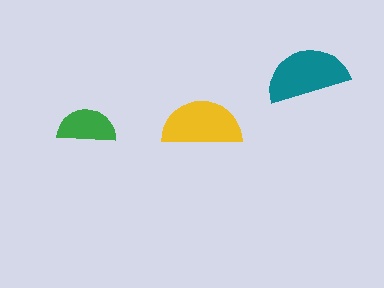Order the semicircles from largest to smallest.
the teal one, the yellow one, the green one.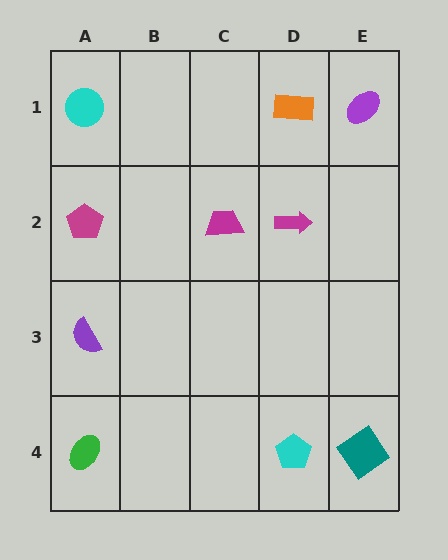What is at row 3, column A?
A purple semicircle.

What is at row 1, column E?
A purple ellipse.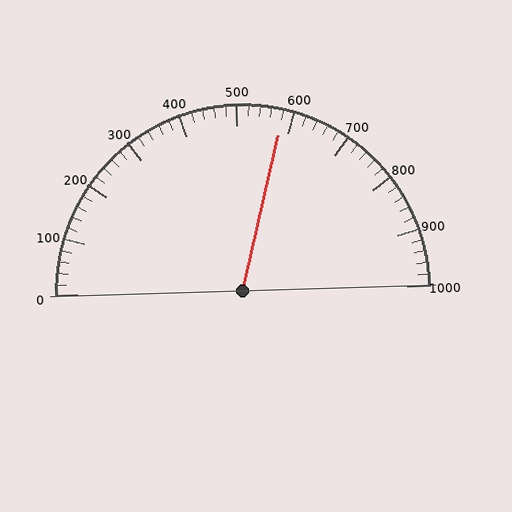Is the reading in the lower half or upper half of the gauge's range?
The reading is in the upper half of the range (0 to 1000).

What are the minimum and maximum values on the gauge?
The gauge ranges from 0 to 1000.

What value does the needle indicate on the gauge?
The needle indicates approximately 580.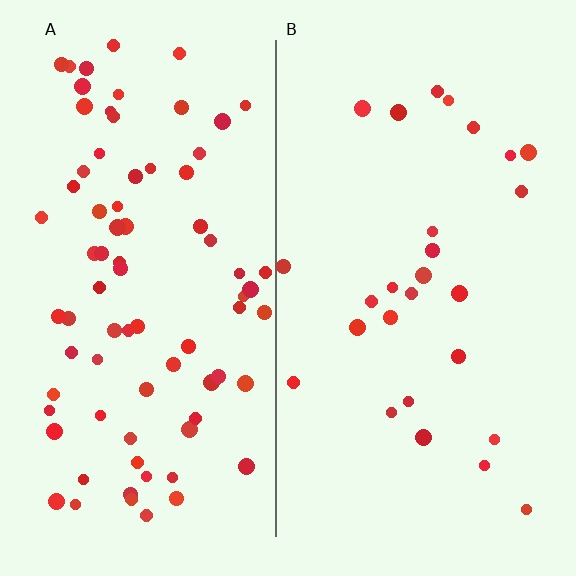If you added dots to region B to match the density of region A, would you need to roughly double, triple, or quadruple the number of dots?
Approximately triple.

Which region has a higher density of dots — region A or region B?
A (the left).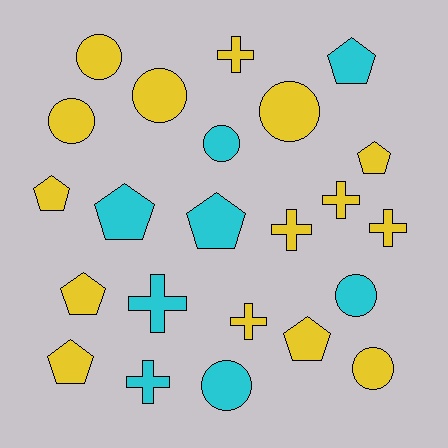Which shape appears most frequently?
Circle, with 8 objects.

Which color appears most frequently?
Yellow, with 15 objects.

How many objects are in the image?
There are 23 objects.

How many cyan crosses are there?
There are 2 cyan crosses.